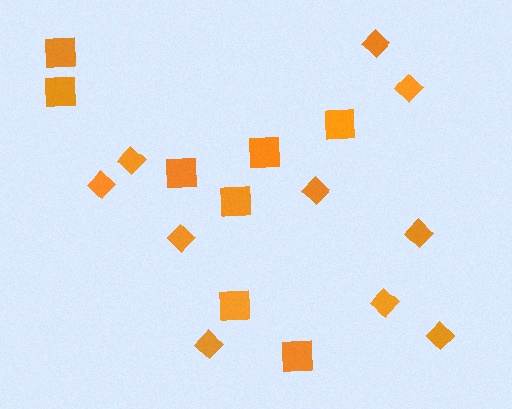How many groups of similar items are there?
There are 2 groups: one group of squares (8) and one group of diamonds (10).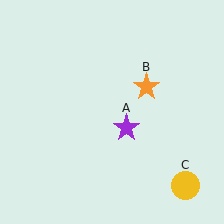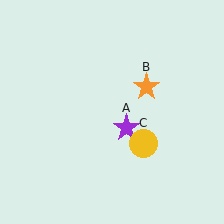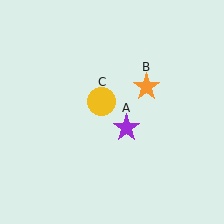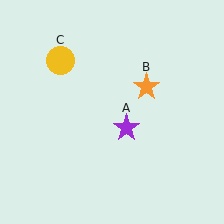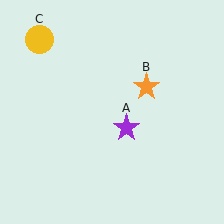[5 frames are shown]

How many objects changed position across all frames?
1 object changed position: yellow circle (object C).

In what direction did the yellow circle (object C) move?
The yellow circle (object C) moved up and to the left.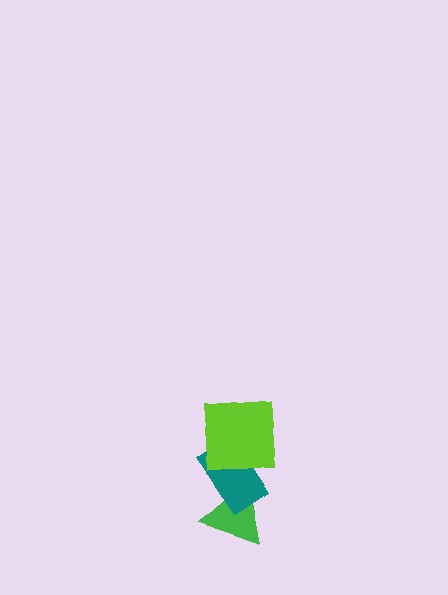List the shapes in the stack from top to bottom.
From top to bottom: the lime square, the teal rectangle, the green triangle.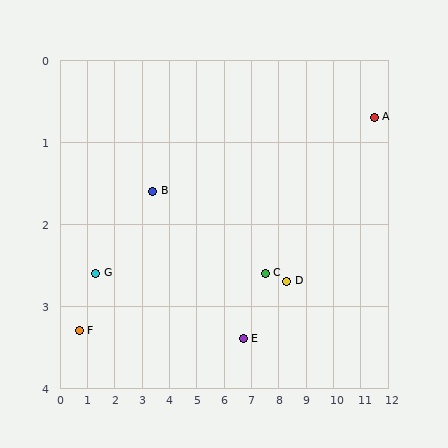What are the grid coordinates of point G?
Point G is at approximately (1.3, 2.6).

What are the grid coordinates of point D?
Point D is at approximately (8.3, 2.7).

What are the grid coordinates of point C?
Point C is at approximately (7.5, 2.6).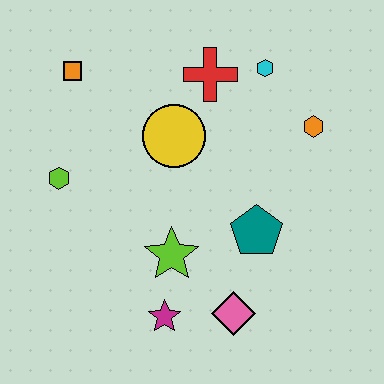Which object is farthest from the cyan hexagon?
The magenta star is farthest from the cyan hexagon.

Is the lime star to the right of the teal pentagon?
No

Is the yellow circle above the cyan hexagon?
No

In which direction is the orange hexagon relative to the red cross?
The orange hexagon is to the right of the red cross.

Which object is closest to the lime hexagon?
The orange square is closest to the lime hexagon.